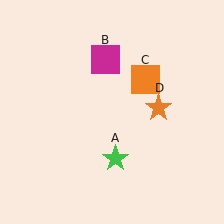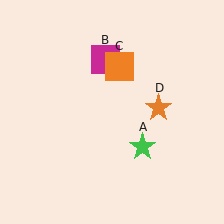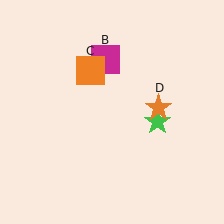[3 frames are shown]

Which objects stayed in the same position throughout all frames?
Magenta square (object B) and orange star (object D) remained stationary.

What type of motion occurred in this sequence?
The green star (object A), orange square (object C) rotated counterclockwise around the center of the scene.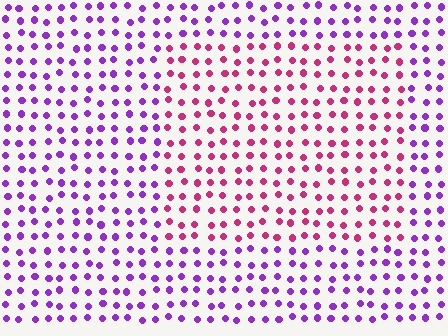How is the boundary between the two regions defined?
The boundary is defined purely by a slight shift in hue (about 51 degrees). Spacing, size, and orientation are identical on both sides.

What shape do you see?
I see a rectangle.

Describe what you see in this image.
The image is filled with small purple elements in a uniform arrangement. A rectangle-shaped region is visible where the elements are tinted to a slightly different hue, forming a subtle color boundary.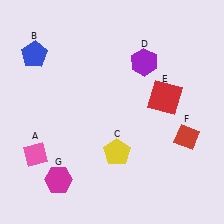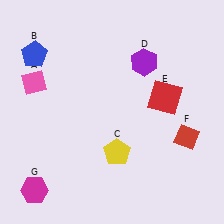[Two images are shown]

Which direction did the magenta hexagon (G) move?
The magenta hexagon (G) moved left.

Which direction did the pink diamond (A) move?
The pink diamond (A) moved up.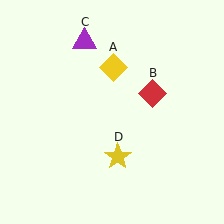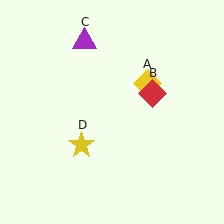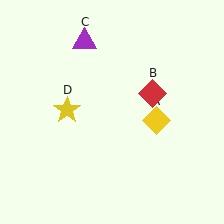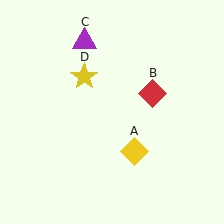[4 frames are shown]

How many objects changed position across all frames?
2 objects changed position: yellow diamond (object A), yellow star (object D).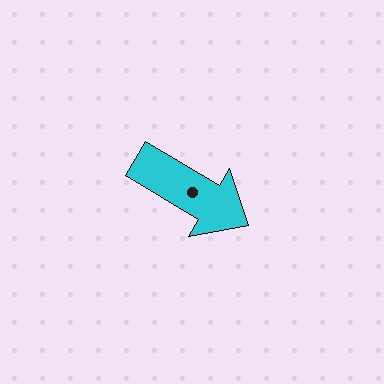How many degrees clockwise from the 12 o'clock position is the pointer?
Approximately 121 degrees.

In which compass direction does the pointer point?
Southeast.